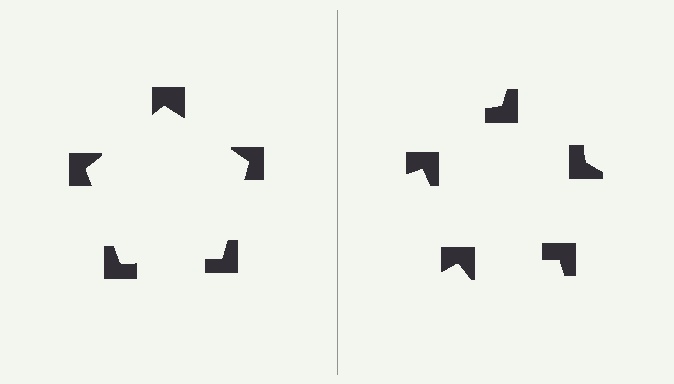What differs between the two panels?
The notched squares are positioned identically on both sides; only the wedge orientations differ. On the left they align to a pentagon; on the right they are misaligned.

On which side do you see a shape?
An illusory pentagon appears on the left side. On the right side the wedge cuts are rotated, so no coherent shape forms.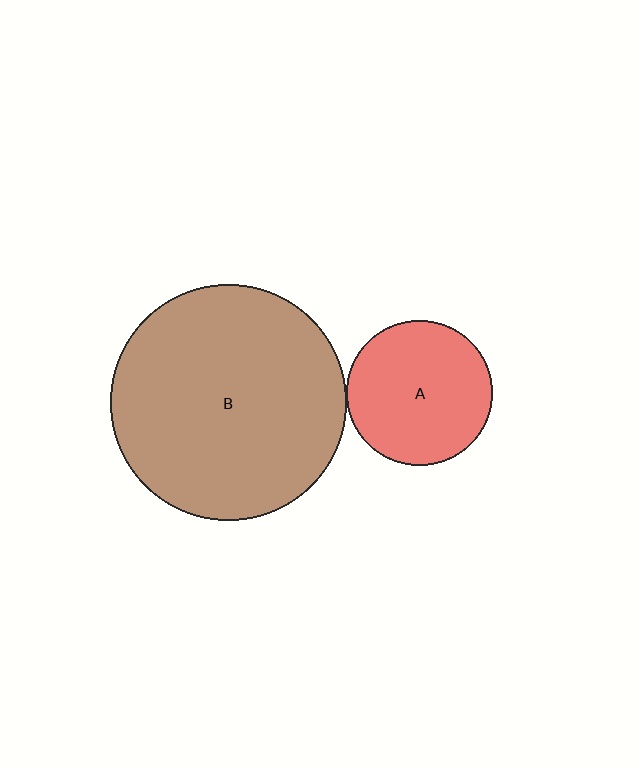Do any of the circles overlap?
No, none of the circles overlap.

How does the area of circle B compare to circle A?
Approximately 2.6 times.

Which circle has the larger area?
Circle B (brown).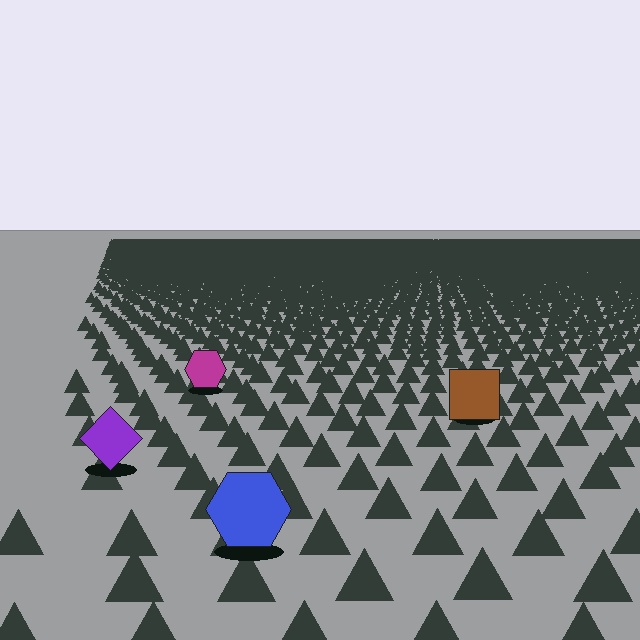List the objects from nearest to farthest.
From nearest to farthest: the blue hexagon, the purple diamond, the brown square, the magenta hexagon.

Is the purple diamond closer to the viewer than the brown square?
Yes. The purple diamond is closer — you can tell from the texture gradient: the ground texture is coarser near it.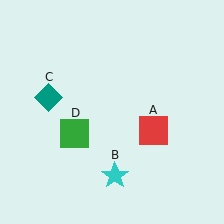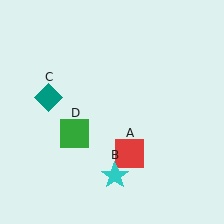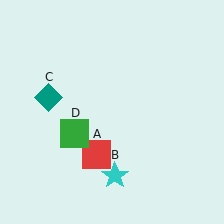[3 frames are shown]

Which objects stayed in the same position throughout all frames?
Cyan star (object B) and teal diamond (object C) and green square (object D) remained stationary.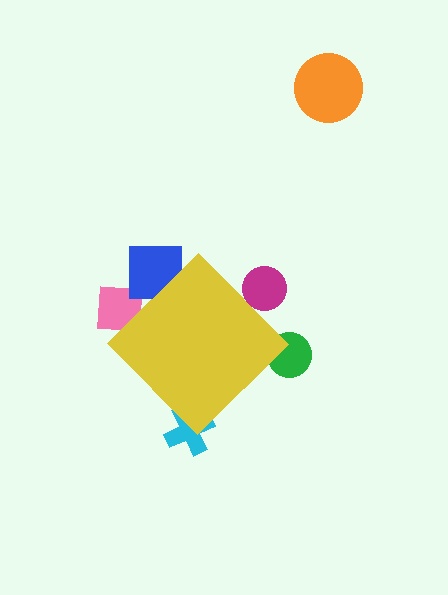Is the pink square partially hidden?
Yes, the pink square is partially hidden behind the yellow diamond.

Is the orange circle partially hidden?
No, the orange circle is fully visible.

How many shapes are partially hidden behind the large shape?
5 shapes are partially hidden.